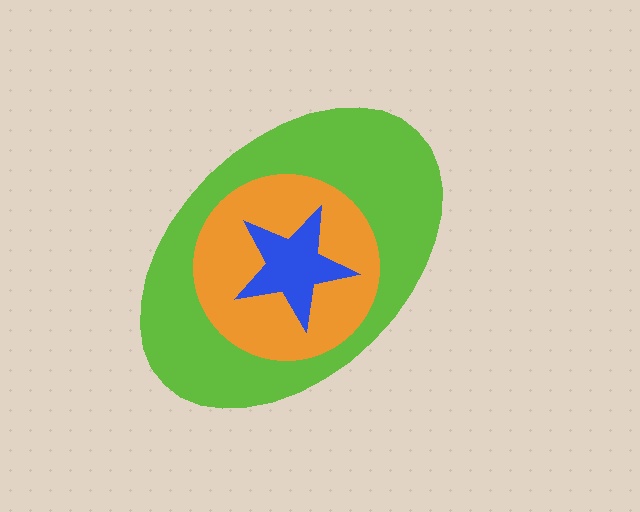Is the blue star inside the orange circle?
Yes.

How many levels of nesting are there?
3.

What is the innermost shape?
The blue star.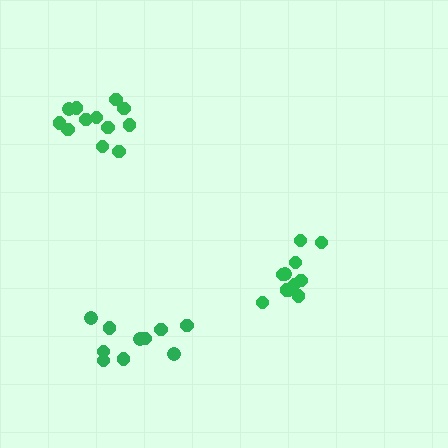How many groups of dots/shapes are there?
There are 3 groups.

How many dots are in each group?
Group 1: 12 dots, Group 2: 11 dots, Group 3: 10 dots (33 total).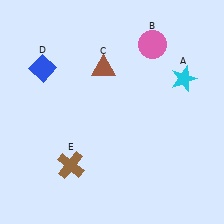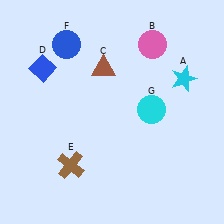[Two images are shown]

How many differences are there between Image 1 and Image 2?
There are 2 differences between the two images.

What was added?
A blue circle (F), a cyan circle (G) were added in Image 2.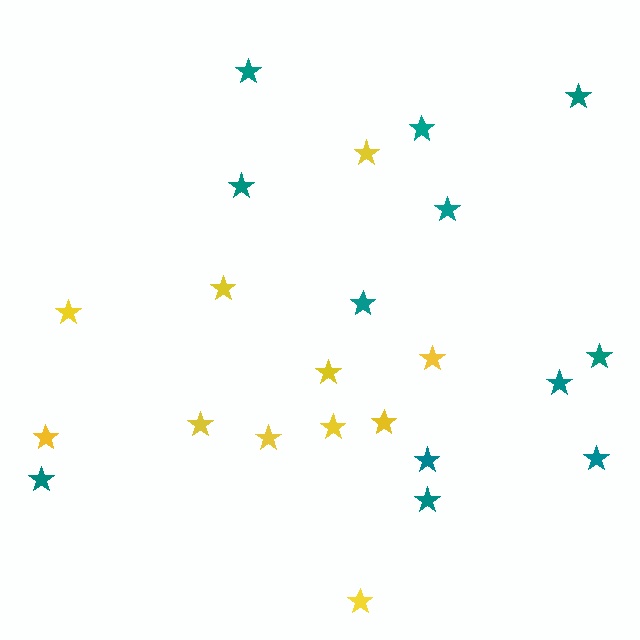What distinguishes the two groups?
There are 2 groups: one group of yellow stars (11) and one group of teal stars (12).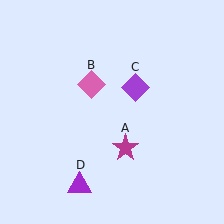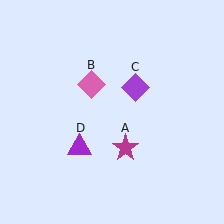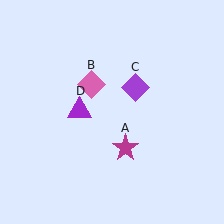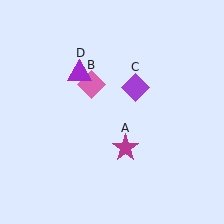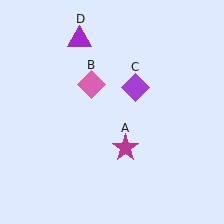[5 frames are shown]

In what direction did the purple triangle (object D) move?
The purple triangle (object D) moved up.